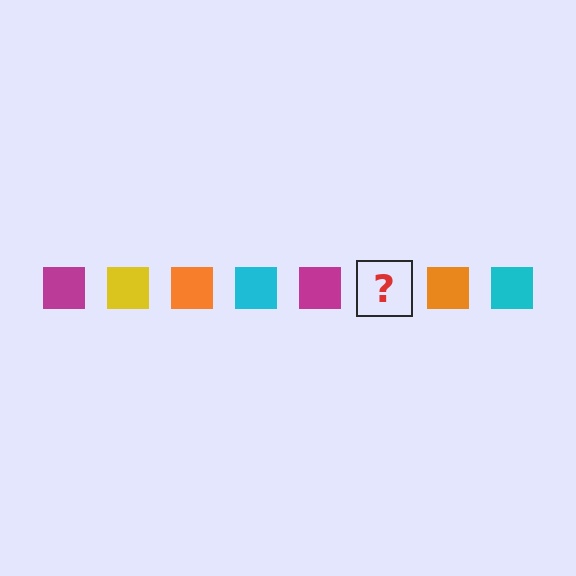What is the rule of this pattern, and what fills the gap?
The rule is that the pattern cycles through magenta, yellow, orange, cyan squares. The gap should be filled with a yellow square.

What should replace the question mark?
The question mark should be replaced with a yellow square.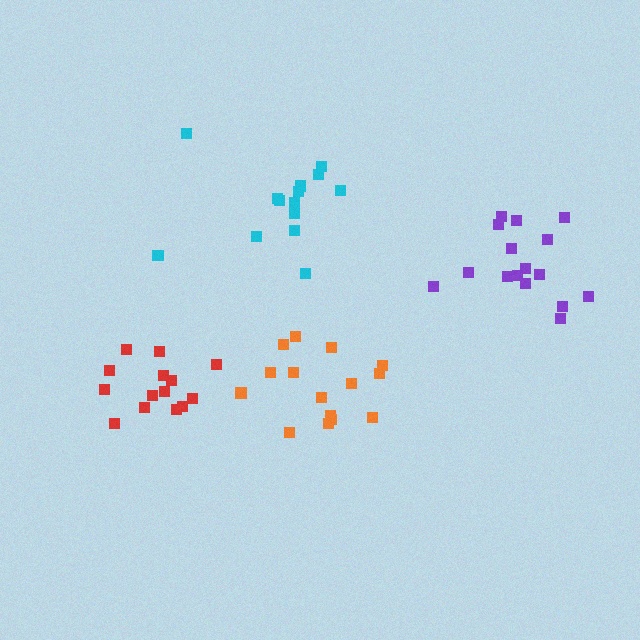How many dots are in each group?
Group 1: 14 dots, Group 2: 15 dots, Group 3: 14 dots, Group 4: 16 dots (59 total).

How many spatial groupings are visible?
There are 4 spatial groupings.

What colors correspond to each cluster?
The clusters are colored: red, orange, cyan, purple.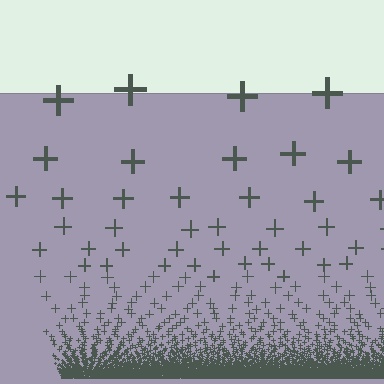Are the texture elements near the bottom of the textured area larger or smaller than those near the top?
Smaller. The gradient is inverted — elements near the bottom are smaller and denser.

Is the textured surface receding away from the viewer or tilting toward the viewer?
The surface appears to tilt toward the viewer. Texture elements get larger and sparser toward the top.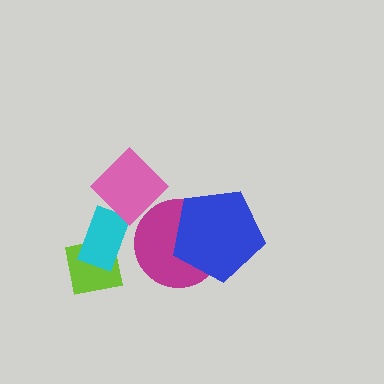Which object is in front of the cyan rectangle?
The pink diamond is in front of the cyan rectangle.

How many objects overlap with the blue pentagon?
1 object overlaps with the blue pentagon.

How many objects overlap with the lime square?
1 object overlaps with the lime square.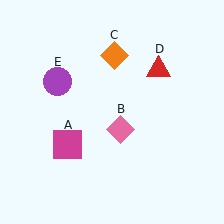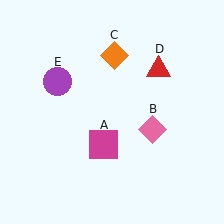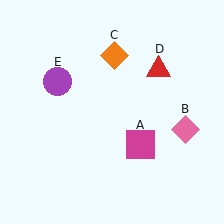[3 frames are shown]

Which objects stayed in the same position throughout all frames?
Orange diamond (object C) and red triangle (object D) and purple circle (object E) remained stationary.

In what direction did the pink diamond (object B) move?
The pink diamond (object B) moved right.